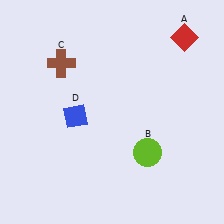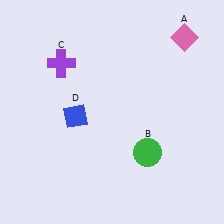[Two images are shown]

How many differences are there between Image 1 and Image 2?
There are 3 differences between the two images.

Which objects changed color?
A changed from red to pink. B changed from lime to green. C changed from brown to purple.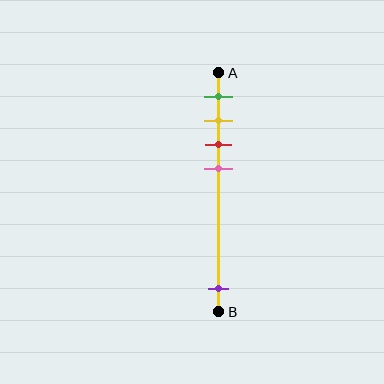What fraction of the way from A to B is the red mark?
The red mark is approximately 30% (0.3) of the way from A to B.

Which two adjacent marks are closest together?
The yellow and red marks are the closest adjacent pair.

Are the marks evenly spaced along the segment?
No, the marks are not evenly spaced.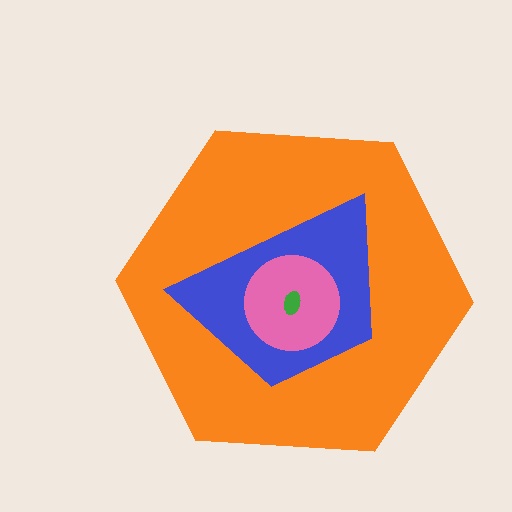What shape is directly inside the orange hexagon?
The blue trapezoid.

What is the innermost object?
The green ellipse.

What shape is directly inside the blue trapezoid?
The pink circle.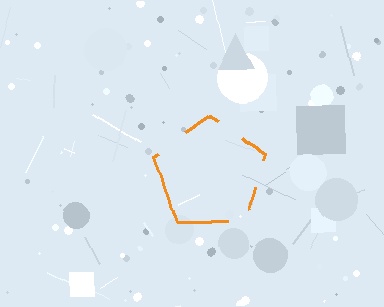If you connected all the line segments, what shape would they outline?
They would outline a pentagon.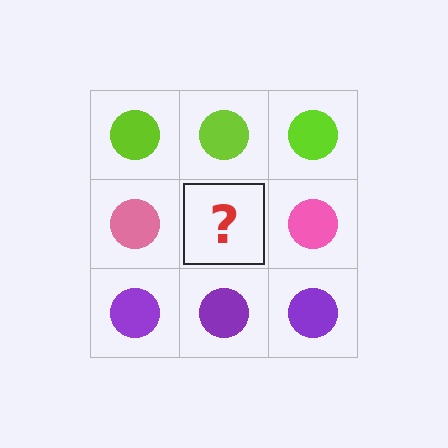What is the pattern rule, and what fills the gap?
The rule is that each row has a consistent color. The gap should be filled with a pink circle.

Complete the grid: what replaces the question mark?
The question mark should be replaced with a pink circle.